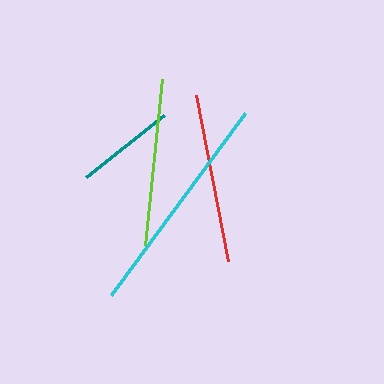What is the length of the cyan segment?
The cyan segment is approximately 226 pixels long.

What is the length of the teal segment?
The teal segment is approximately 100 pixels long.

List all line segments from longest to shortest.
From longest to shortest: cyan, red, lime, teal.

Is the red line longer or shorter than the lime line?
The red line is longer than the lime line.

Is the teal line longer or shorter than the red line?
The red line is longer than the teal line.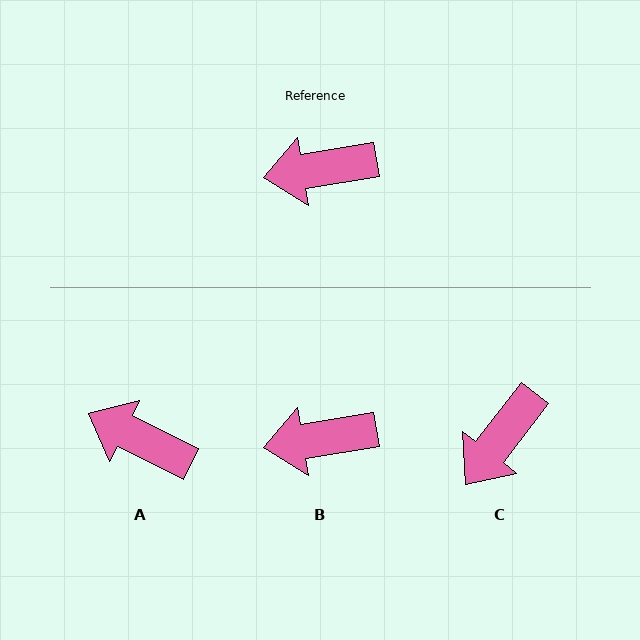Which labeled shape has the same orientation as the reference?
B.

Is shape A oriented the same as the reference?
No, it is off by about 36 degrees.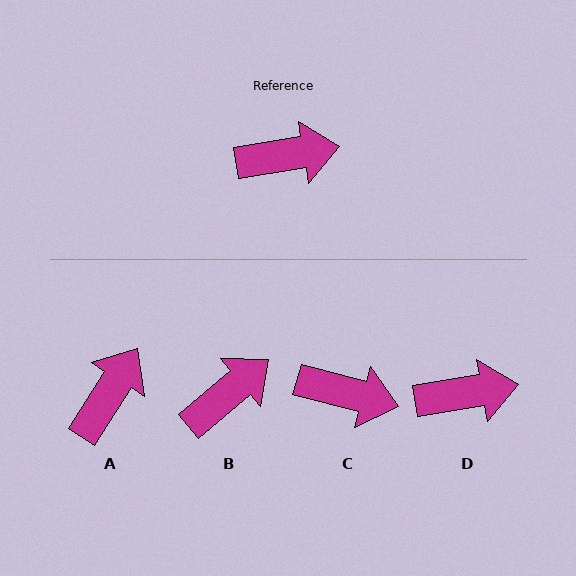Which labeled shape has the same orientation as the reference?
D.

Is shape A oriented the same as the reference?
No, it is off by about 48 degrees.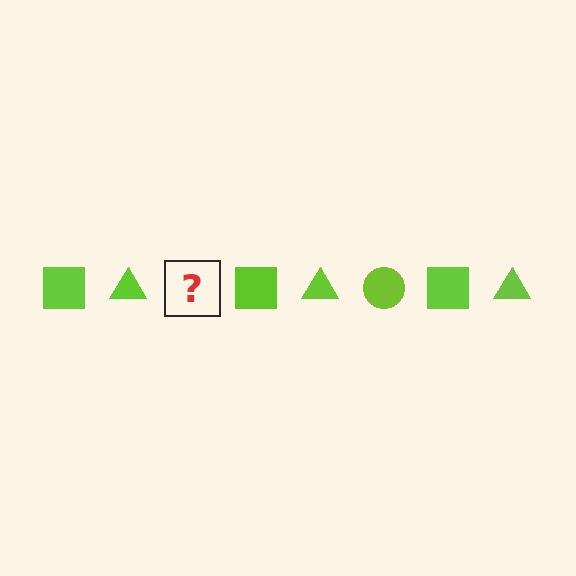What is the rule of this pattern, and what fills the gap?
The rule is that the pattern cycles through square, triangle, circle shapes in lime. The gap should be filled with a lime circle.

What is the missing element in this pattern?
The missing element is a lime circle.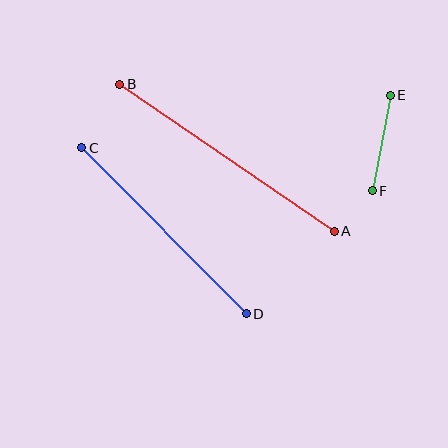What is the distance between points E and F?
The distance is approximately 97 pixels.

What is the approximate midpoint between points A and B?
The midpoint is at approximately (227, 158) pixels.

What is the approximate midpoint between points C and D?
The midpoint is at approximately (164, 231) pixels.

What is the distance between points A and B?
The distance is approximately 260 pixels.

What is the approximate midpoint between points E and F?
The midpoint is at approximately (381, 143) pixels.